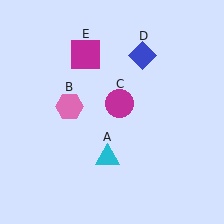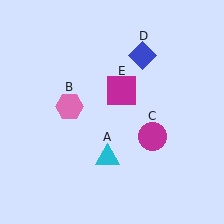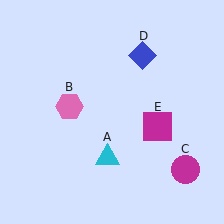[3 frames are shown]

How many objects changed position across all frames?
2 objects changed position: magenta circle (object C), magenta square (object E).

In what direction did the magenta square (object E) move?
The magenta square (object E) moved down and to the right.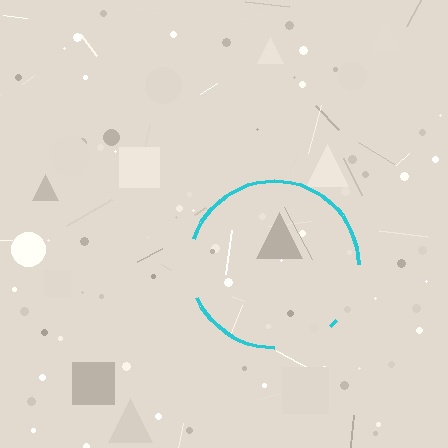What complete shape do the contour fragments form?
The contour fragments form a circle.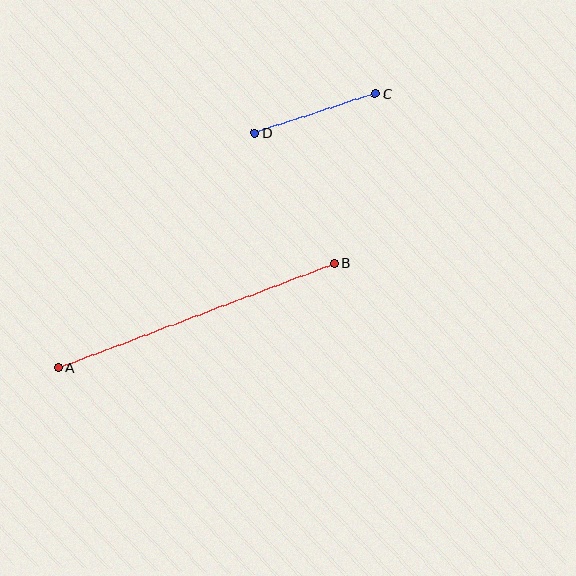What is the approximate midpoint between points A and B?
The midpoint is at approximately (196, 315) pixels.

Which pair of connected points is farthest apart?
Points A and B are farthest apart.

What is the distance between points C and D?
The distance is approximately 127 pixels.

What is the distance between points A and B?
The distance is approximately 295 pixels.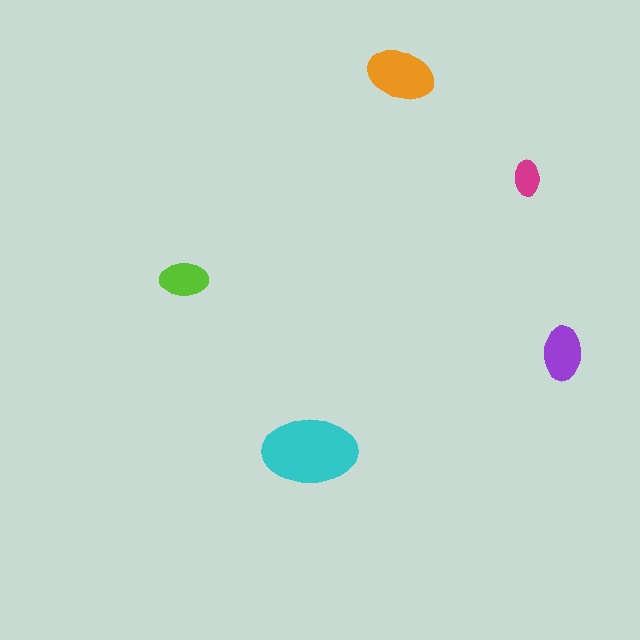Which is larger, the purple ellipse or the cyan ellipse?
The cyan one.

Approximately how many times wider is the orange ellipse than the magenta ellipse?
About 2 times wider.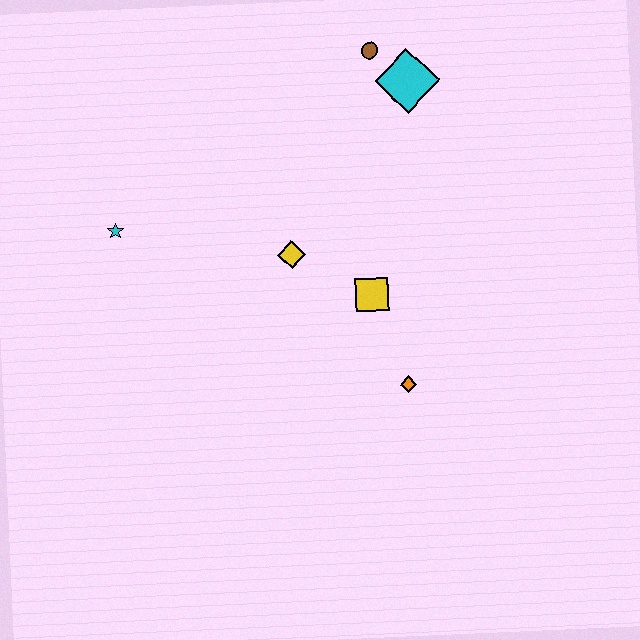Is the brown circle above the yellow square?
Yes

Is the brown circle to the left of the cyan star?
No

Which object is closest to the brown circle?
The cyan diamond is closest to the brown circle.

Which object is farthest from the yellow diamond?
The brown circle is farthest from the yellow diamond.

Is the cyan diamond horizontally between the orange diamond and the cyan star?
No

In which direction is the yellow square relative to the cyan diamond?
The yellow square is below the cyan diamond.